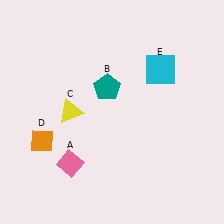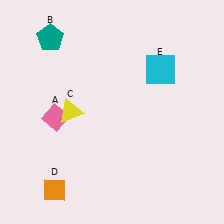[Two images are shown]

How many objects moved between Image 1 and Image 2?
3 objects moved between the two images.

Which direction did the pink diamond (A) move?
The pink diamond (A) moved up.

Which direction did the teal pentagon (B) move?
The teal pentagon (B) moved left.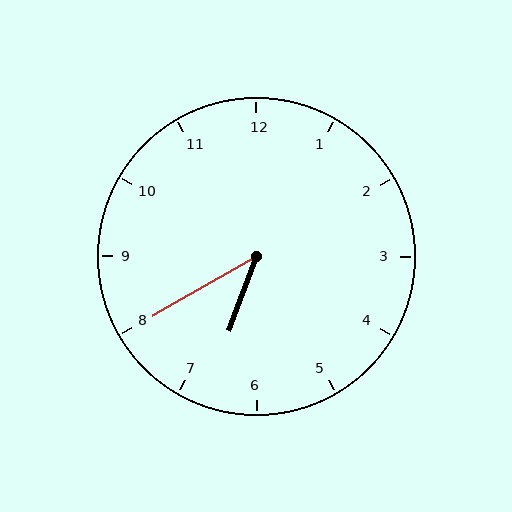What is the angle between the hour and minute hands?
Approximately 40 degrees.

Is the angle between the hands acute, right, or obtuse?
It is acute.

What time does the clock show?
6:40.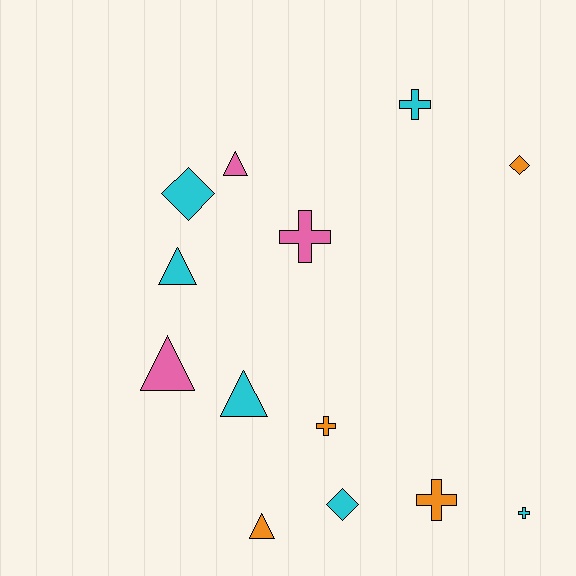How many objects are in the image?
There are 13 objects.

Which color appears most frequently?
Cyan, with 6 objects.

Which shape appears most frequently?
Cross, with 5 objects.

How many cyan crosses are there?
There are 2 cyan crosses.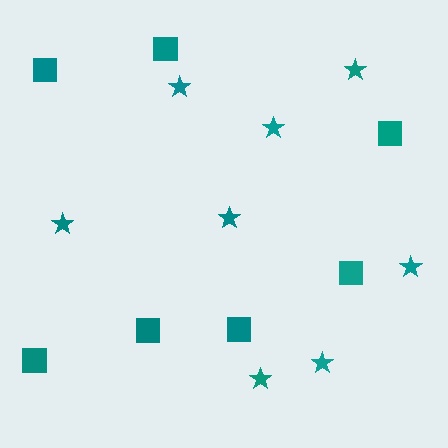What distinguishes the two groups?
There are 2 groups: one group of stars (8) and one group of squares (7).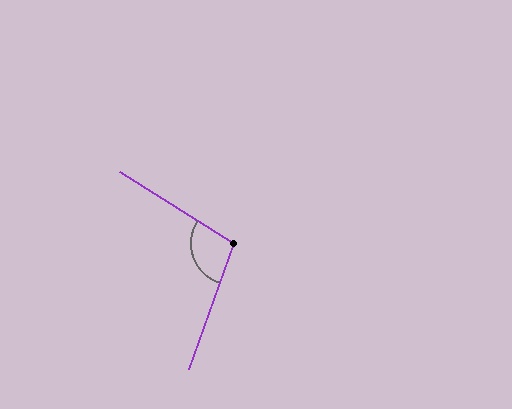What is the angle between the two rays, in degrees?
Approximately 103 degrees.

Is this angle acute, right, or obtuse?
It is obtuse.